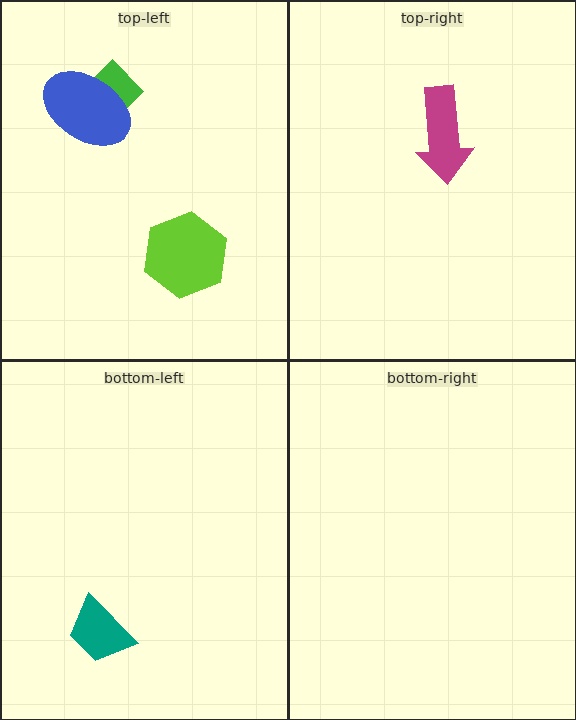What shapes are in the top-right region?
The magenta arrow.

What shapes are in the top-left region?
The lime hexagon, the green diamond, the blue ellipse.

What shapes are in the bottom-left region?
The teal trapezoid.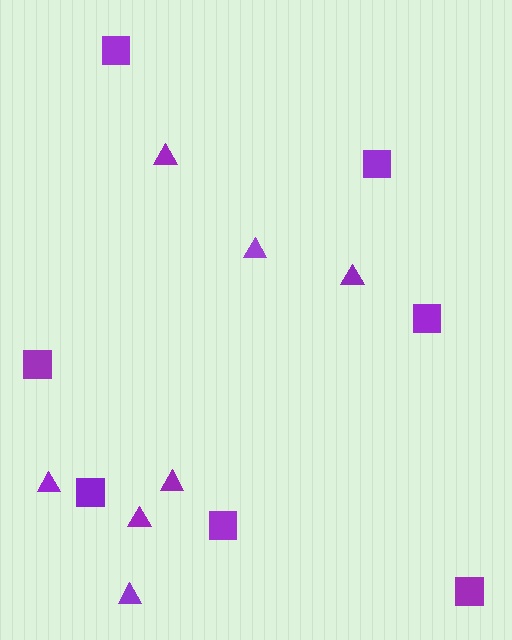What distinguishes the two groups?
There are 2 groups: one group of squares (7) and one group of triangles (7).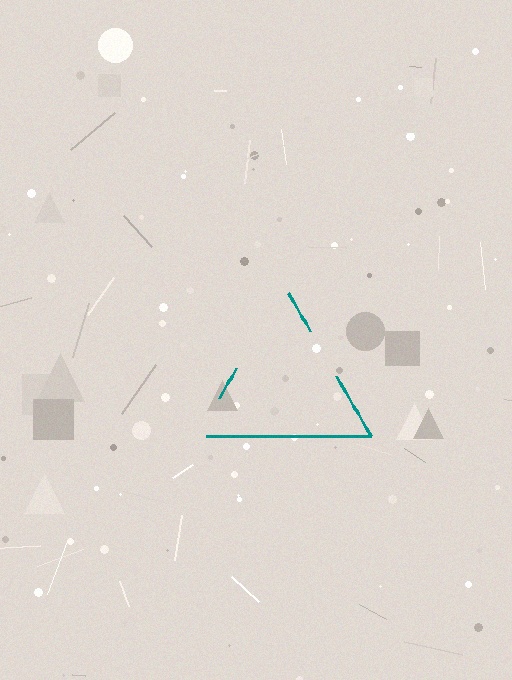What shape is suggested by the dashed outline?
The dashed outline suggests a triangle.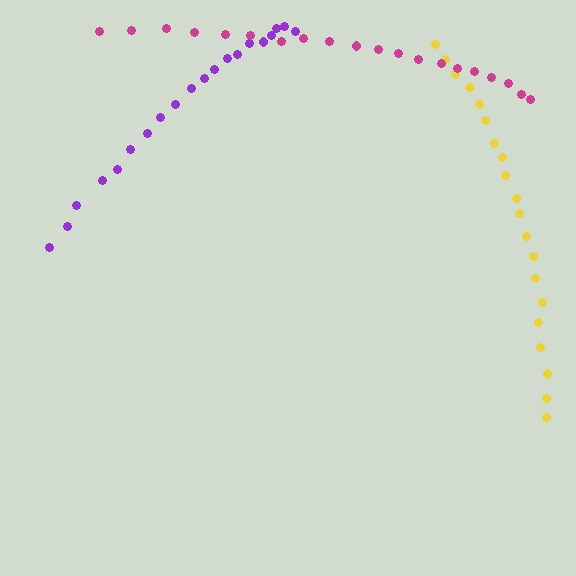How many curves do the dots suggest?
There are 3 distinct paths.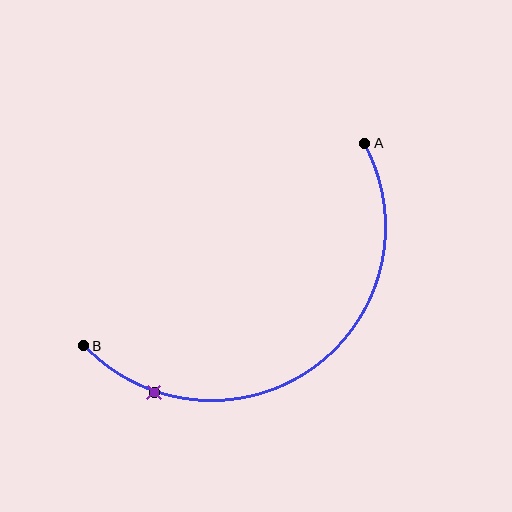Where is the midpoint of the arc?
The arc midpoint is the point on the curve farthest from the straight line joining A and B. It sits below and to the right of that line.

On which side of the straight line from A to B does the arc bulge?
The arc bulges below and to the right of the straight line connecting A and B.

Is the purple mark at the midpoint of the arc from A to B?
No. The purple mark lies on the arc but is closer to endpoint B. The arc midpoint would be at the point on the curve equidistant along the arc from both A and B.